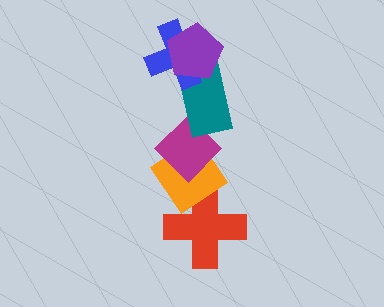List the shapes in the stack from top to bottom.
From top to bottom: the purple pentagon, the blue cross, the teal rectangle, the magenta diamond, the orange diamond, the red cross.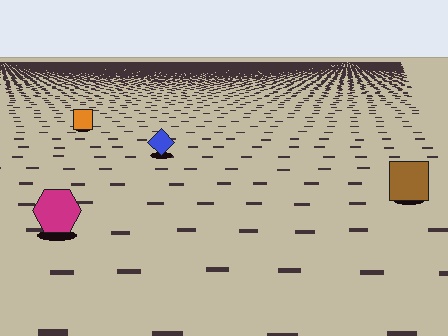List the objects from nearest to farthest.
From nearest to farthest: the magenta hexagon, the brown square, the blue diamond, the orange square.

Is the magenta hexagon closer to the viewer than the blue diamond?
Yes. The magenta hexagon is closer — you can tell from the texture gradient: the ground texture is coarser near it.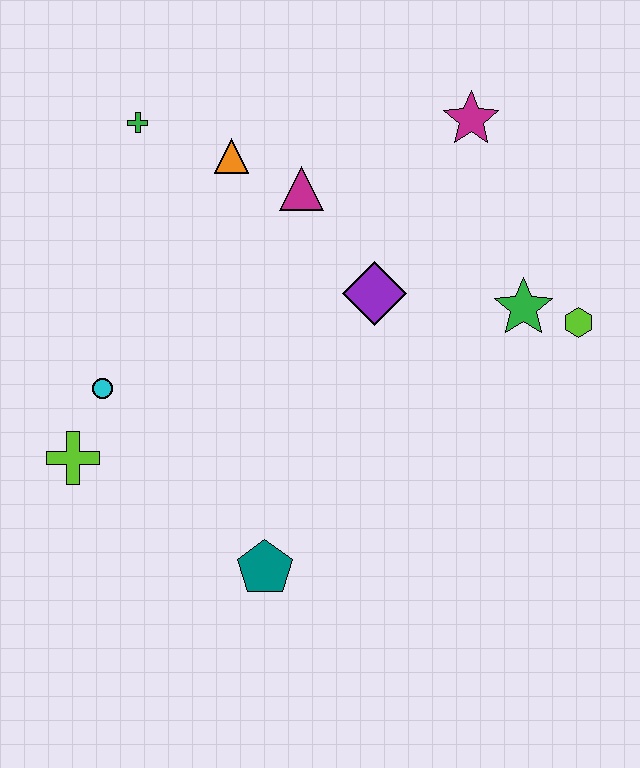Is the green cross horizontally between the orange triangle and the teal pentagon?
No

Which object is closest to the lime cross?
The cyan circle is closest to the lime cross.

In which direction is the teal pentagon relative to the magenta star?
The teal pentagon is below the magenta star.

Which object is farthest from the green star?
The lime cross is farthest from the green star.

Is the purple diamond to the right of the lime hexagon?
No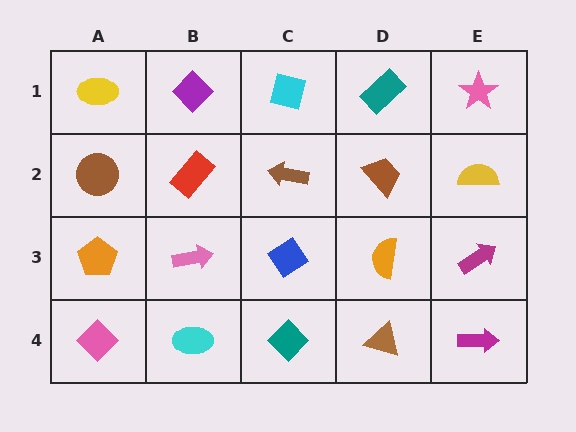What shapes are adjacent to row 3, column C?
A brown arrow (row 2, column C), a teal diamond (row 4, column C), a pink arrow (row 3, column B), an orange semicircle (row 3, column D).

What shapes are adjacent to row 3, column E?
A yellow semicircle (row 2, column E), a magenta arrow (row 4, column E), an orange semicircle (row 3, column D).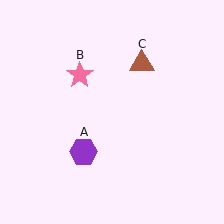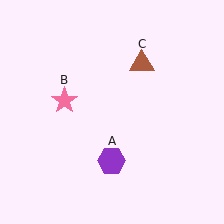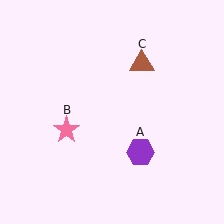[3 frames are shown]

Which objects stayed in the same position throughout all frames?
Brown triangle (object C) remained stationary.